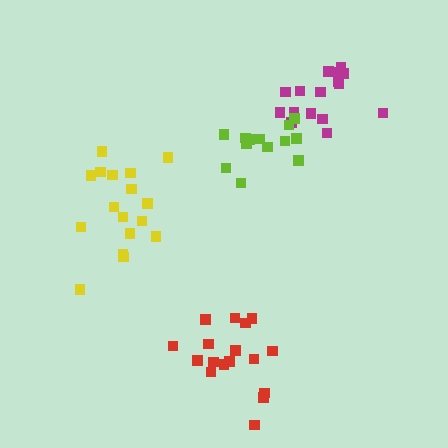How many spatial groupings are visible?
There are 4 spatial groupings.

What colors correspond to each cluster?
The clusters are colored: magenta, yellow, red, lime.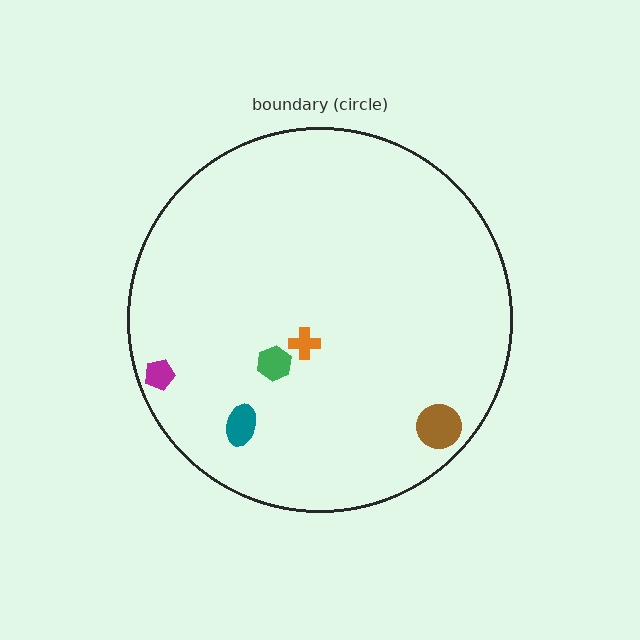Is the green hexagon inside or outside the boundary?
Inside.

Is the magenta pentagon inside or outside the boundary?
Inside.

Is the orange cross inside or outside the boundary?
Inside.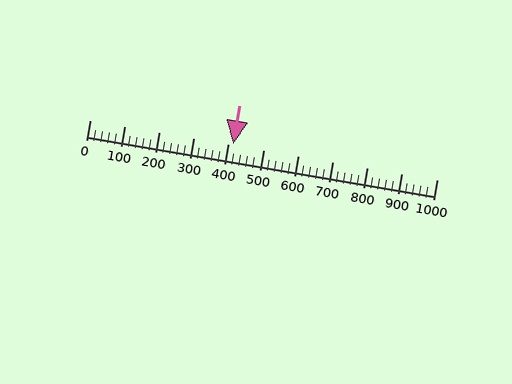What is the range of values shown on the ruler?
The ruler shows values from 0 to 1000.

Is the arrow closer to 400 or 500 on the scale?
The arrow is closer to 400.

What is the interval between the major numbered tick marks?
The major tick marks are spaced 100 units apart.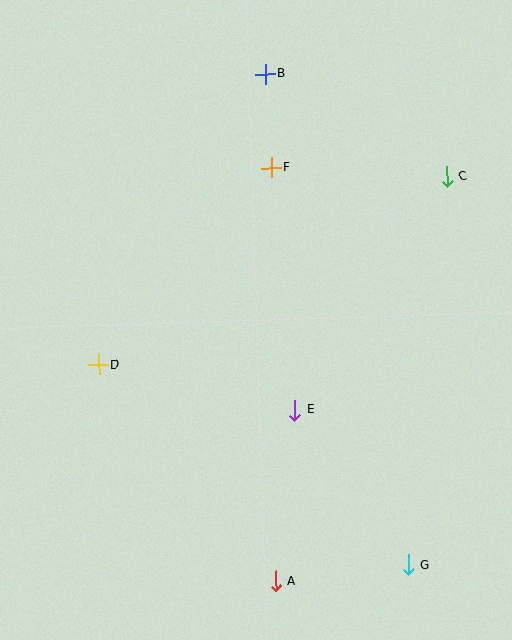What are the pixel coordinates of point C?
Point C is at (447, 177).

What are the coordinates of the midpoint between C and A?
The midpoint between C and A is at (361, 379).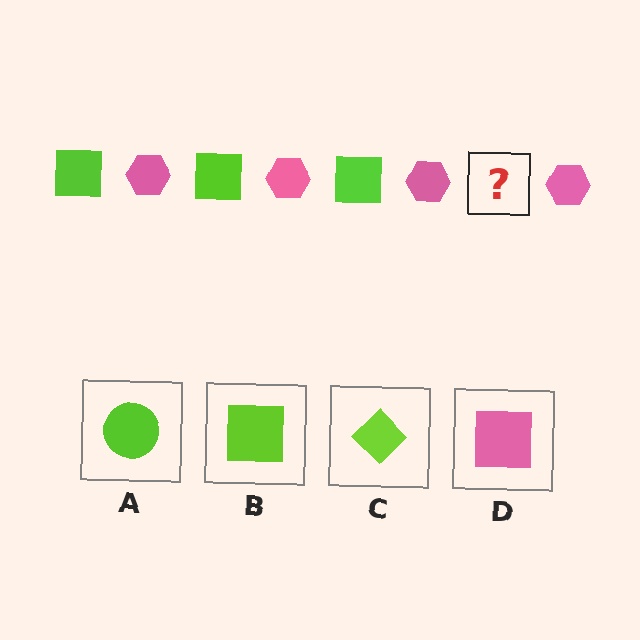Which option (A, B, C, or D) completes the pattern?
B.